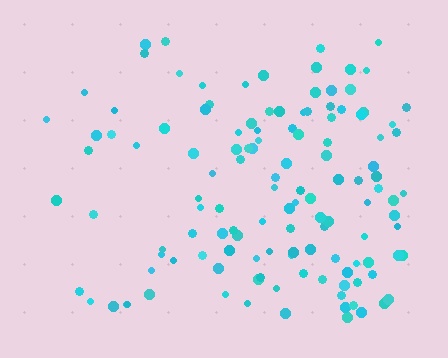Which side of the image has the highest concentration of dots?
The right.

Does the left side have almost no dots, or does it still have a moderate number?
Still a moderate number, just noticeably fewer than the right.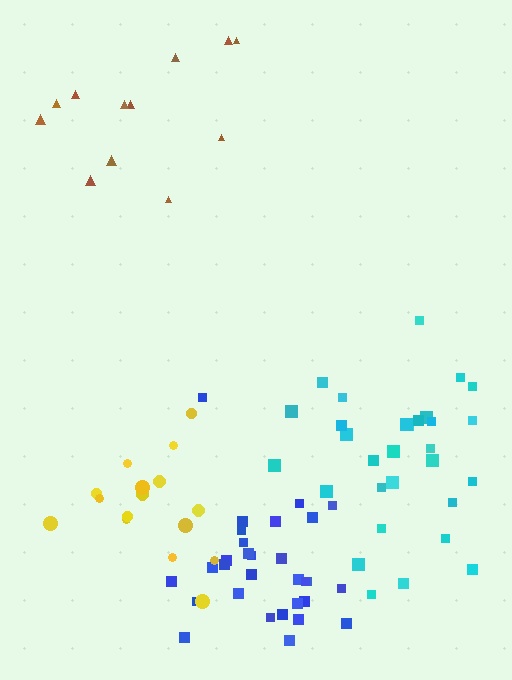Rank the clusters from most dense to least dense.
blue, cyan, yellow, brown.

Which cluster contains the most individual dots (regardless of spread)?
Blue (30).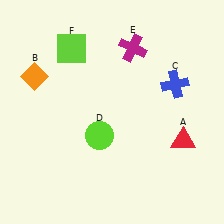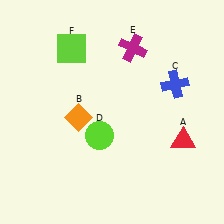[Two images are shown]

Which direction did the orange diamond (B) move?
The orange diamond (B) moved right.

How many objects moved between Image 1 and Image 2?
1 object moved between the two images.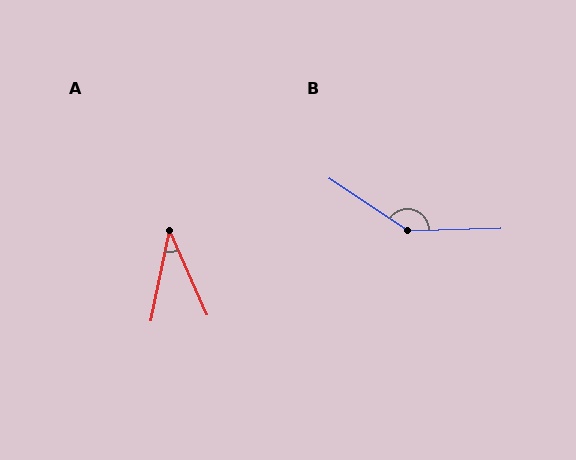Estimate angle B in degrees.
Approximately 145 degrees.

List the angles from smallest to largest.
A (36°), B (145°).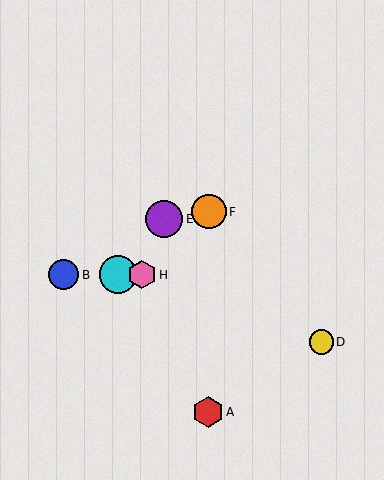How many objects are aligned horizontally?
4 objects (B, C, G, H) are aligned horizontally.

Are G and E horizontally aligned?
No, G is at y≈275 and E is at y≈219.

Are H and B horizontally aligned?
Yes, both are at y≈275.